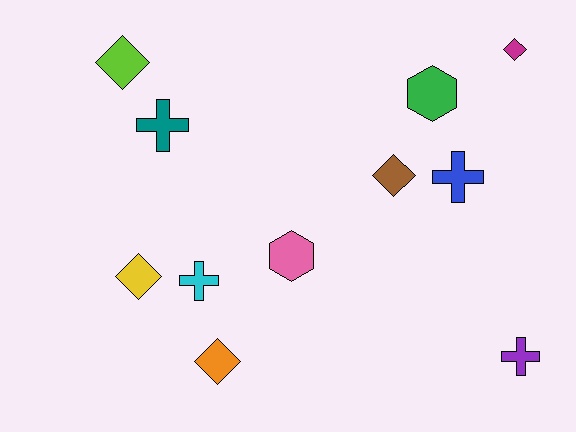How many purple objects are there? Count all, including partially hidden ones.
There is 1 purple object.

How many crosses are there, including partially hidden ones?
There are 4 crosses.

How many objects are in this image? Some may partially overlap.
There are 11 objects.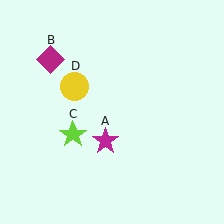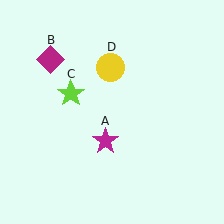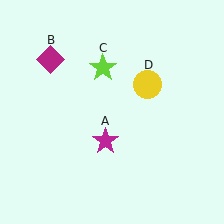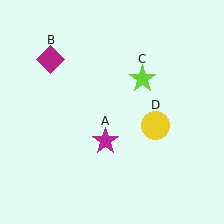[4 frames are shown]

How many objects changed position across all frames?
2 objects changed position: lime star (object C), yellow circle (object D).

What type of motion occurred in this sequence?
The lime star (object C), yellow circle (object D) rotated clockwise around the center of the scene.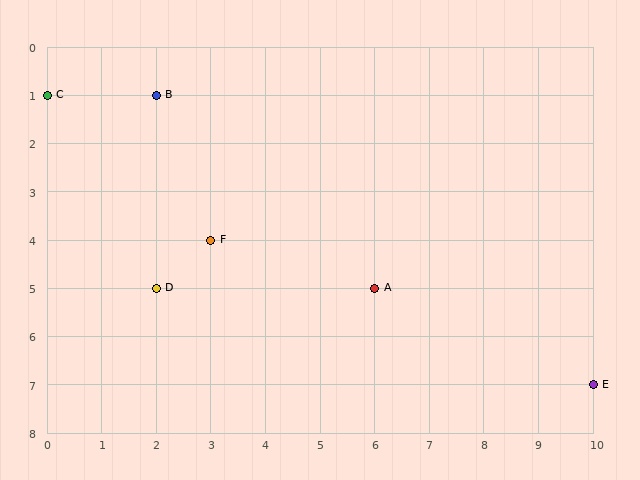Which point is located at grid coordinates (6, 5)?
Point A is at (6, 5).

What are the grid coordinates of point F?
Point F is at grid coordinates (3, 4).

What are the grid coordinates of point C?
Point C is at grid coordinates (0, 1).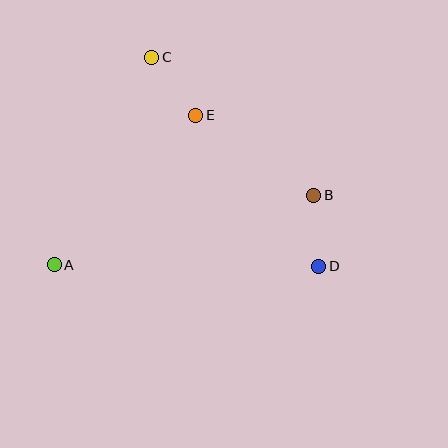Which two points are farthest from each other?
Points A and B are farthest from each other.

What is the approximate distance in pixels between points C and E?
The distance between C and E is approximately 73 pixels.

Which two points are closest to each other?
Points B and D are closest to each other.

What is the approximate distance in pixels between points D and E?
The distance between D and E is approximately 195 pixels.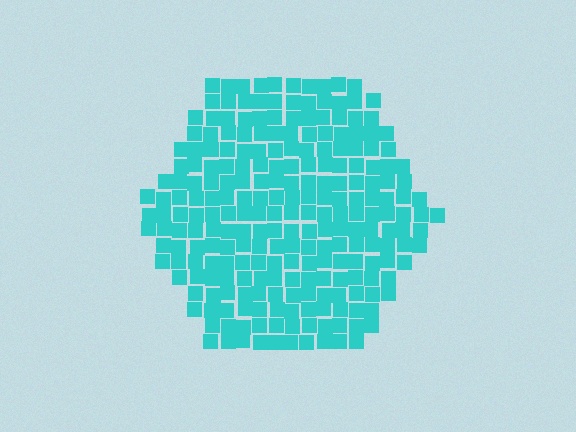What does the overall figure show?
The overall figure shows a hexagon.